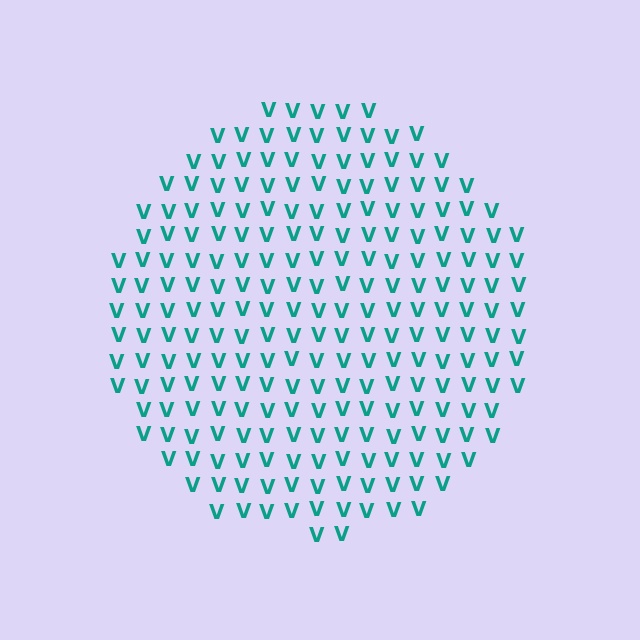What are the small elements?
The small elements are letter V's.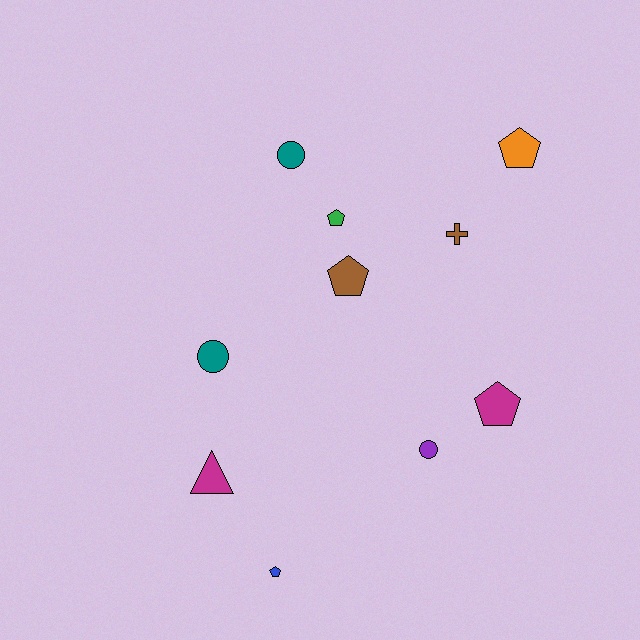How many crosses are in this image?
There is 1 cross.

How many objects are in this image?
There are 10 objects.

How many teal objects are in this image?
There are 2 teal objects.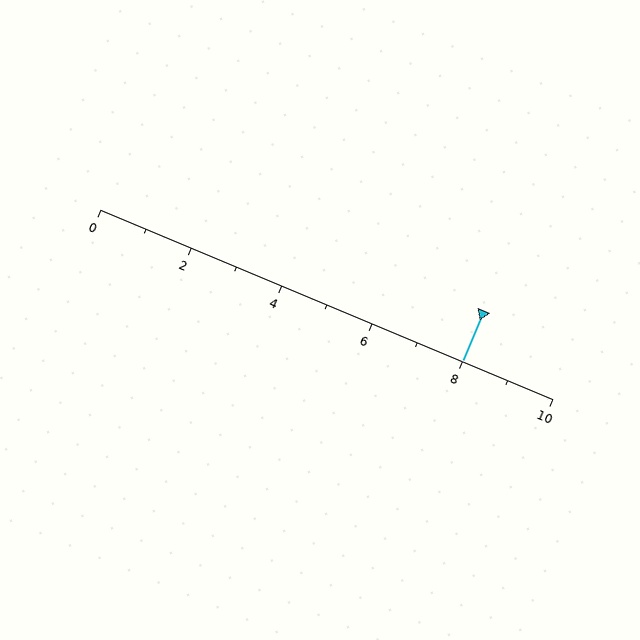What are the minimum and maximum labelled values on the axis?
The axis runs from 0 to 10.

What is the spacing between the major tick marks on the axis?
The major ticks are spaced 2 apart.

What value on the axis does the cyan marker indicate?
The marker indicates approximately 8.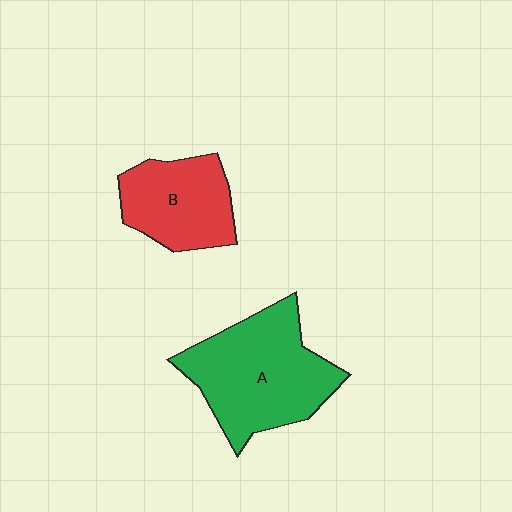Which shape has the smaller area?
Shape B (red).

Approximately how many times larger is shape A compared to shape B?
Approximately 1.6 times.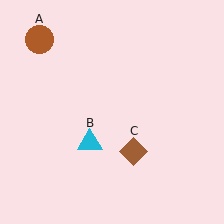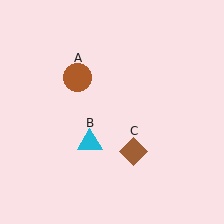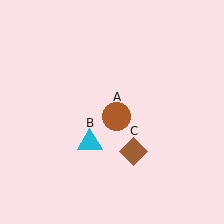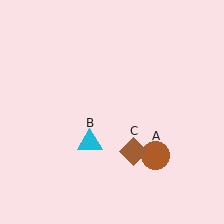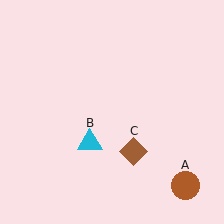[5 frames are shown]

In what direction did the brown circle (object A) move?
The brown circle (object A) moved down and to the right.